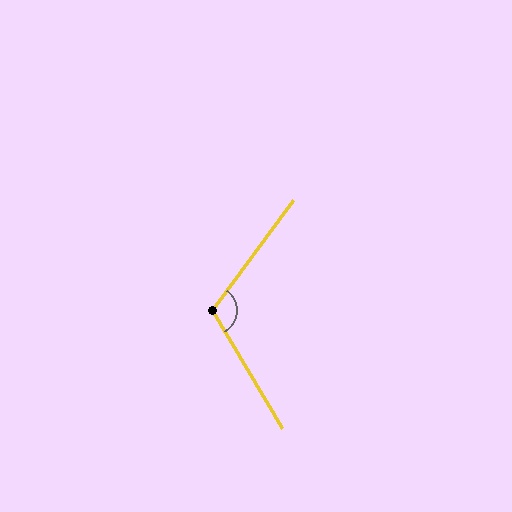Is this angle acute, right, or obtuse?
It is obtuse.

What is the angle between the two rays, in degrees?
Approximately 113 degrees.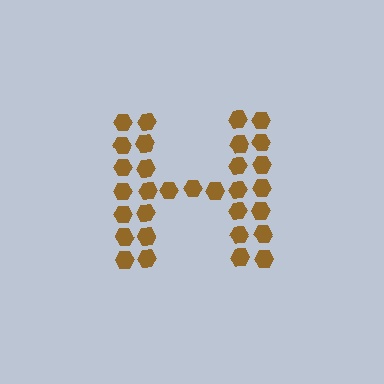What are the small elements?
The small elements are hexagons.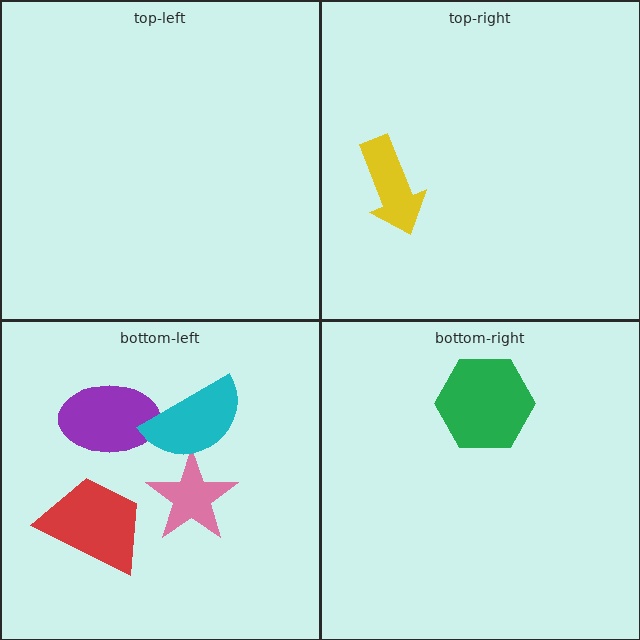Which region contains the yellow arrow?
The top-right region.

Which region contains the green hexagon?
The bottom-right region.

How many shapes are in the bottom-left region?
4.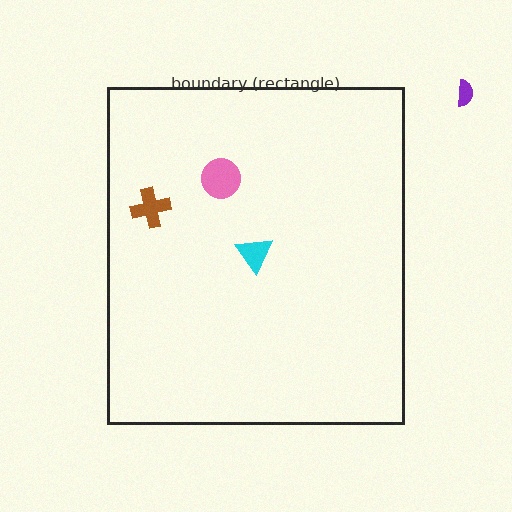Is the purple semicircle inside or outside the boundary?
Outside.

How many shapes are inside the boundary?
3 inside, 1 outside.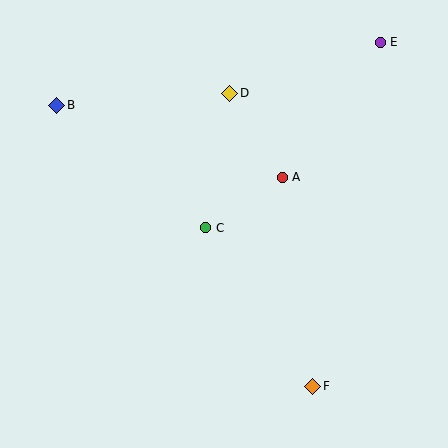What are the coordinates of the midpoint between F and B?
The midpoint between F and B is at (185, 246).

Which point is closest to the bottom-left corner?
Point C is closest to the bottom-left corner.